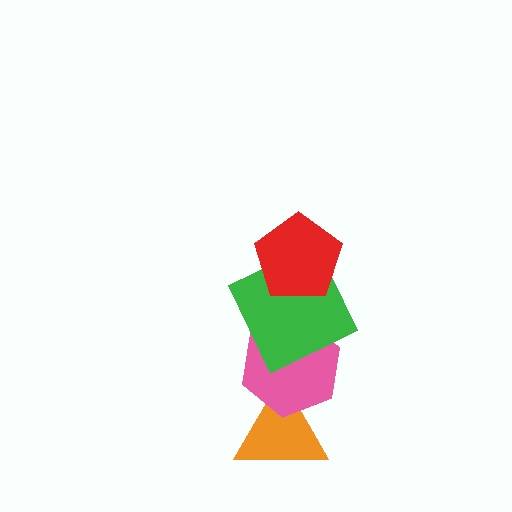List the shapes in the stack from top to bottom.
From top to bottom: the red pentagon, the green square, the pink hexagon, the orange triangle.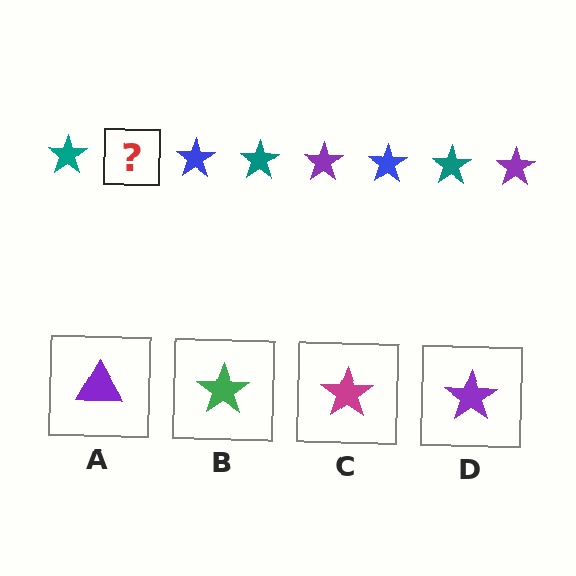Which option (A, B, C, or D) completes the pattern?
D.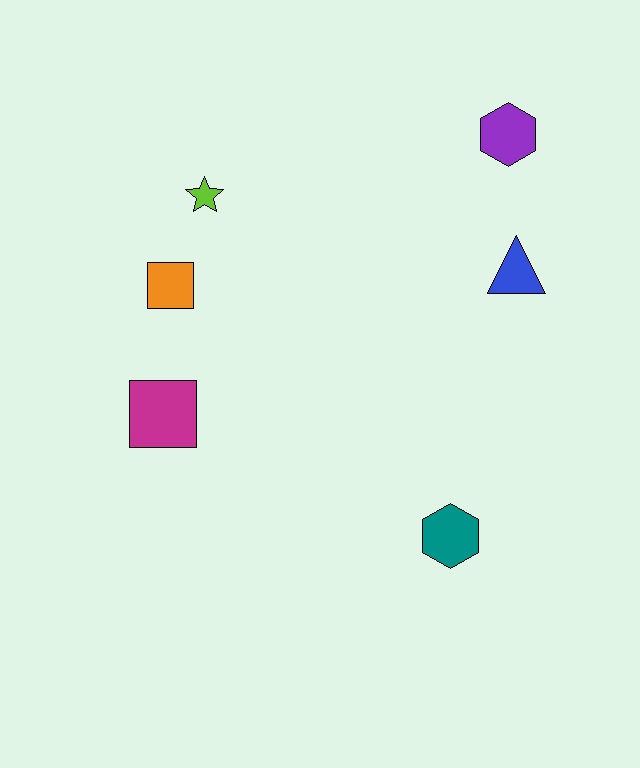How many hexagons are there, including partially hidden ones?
There are 2 hexagons.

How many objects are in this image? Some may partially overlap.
There are 6 objects.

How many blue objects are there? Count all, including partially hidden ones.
There is 1 blue object.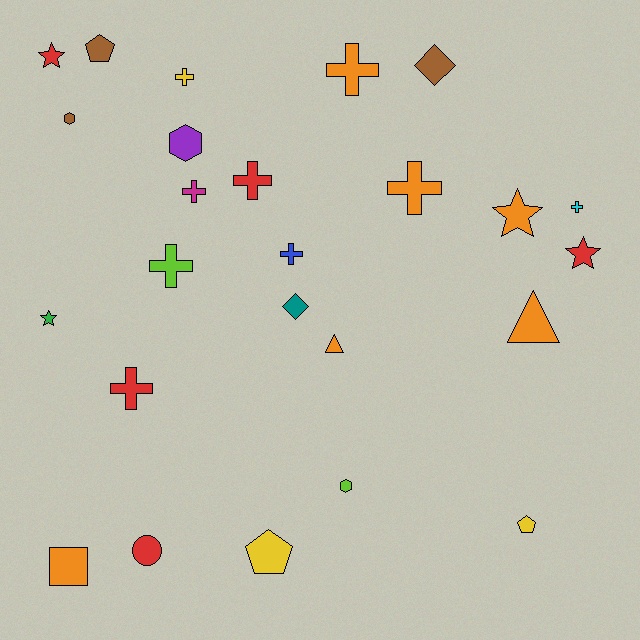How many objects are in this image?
There are 25 objects.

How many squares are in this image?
There is 1 square.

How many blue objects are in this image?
There is 1 blue object.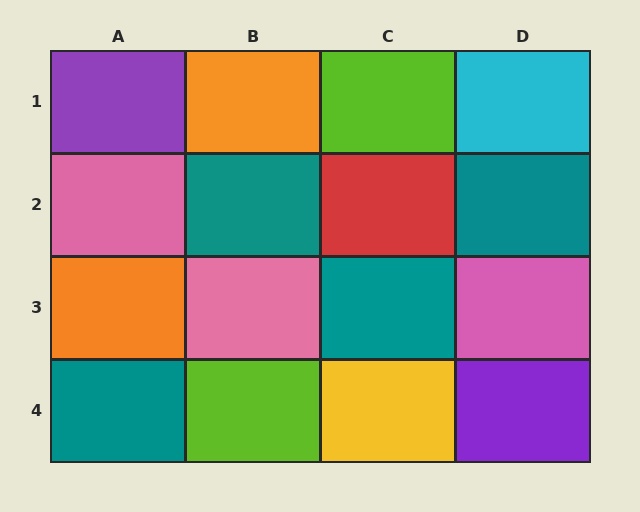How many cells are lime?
2 cells are lime.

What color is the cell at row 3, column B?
Pink.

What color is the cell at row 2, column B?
Teal.